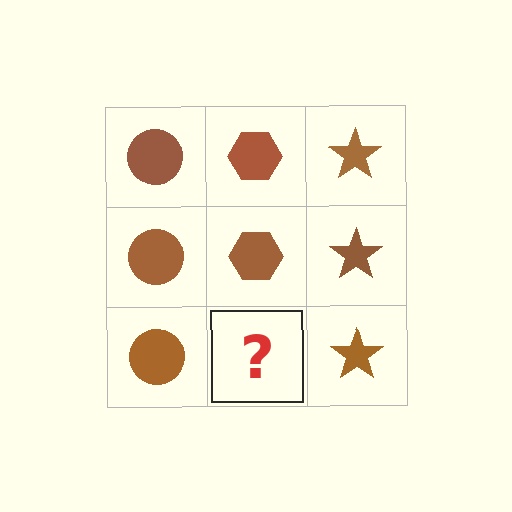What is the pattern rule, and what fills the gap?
The rule is that each column has a consistent shape. The gap should be filled with a brown hexagon.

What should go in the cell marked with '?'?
The missing cell should contain a brown hexagon.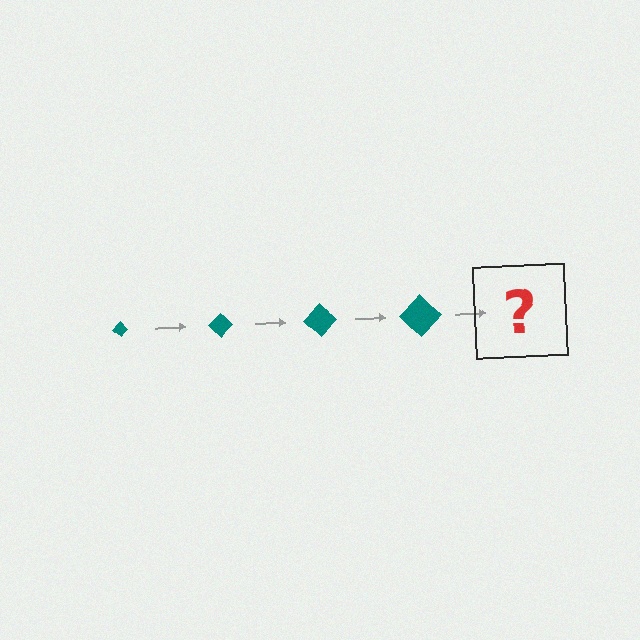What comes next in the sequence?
The next element should be a teal diamond, larger than the previous one.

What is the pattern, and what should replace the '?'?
The pattern is that the diamond gets progressively larger each step. The '?' should be a teal diamond, larger than the previous one.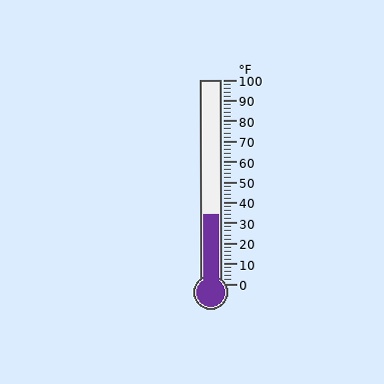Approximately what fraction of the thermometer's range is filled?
The thermometer is filled to approximately 35% of its range.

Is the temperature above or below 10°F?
The temperature is above 10°F.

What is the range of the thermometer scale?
The thermometer scale ranges from 0°F to 100°F.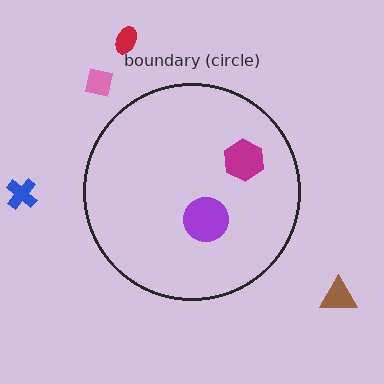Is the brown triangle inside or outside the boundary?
Outside.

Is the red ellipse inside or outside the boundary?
Outside.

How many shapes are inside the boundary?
3 inside, 4 outside.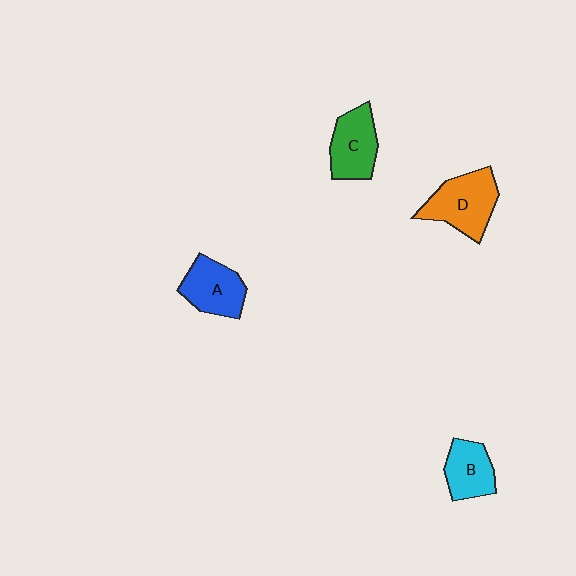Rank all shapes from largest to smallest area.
From largest to smallest: D (orange), C (green), A (blue), B (cyan).